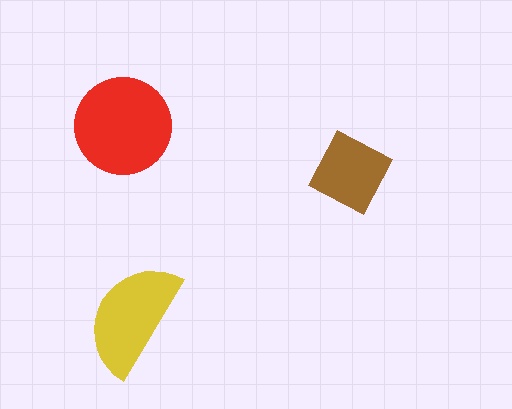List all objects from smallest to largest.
The brown square, the yellow semicircle, the red circle.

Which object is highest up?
The red circle is topmost.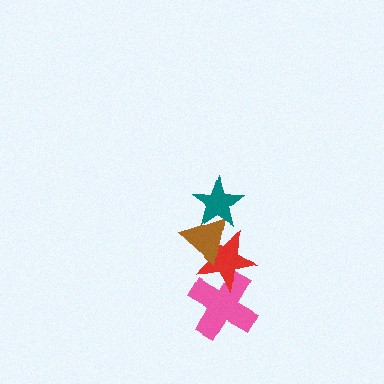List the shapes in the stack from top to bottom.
From top to bottom: the teal star, the brown triangle, the red star, the pink cross.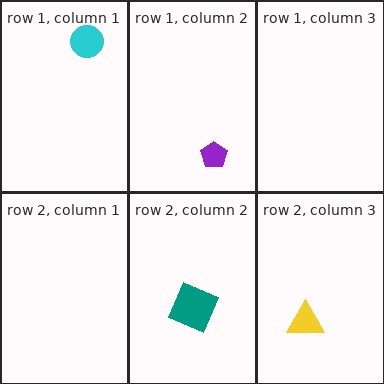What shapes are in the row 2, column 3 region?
The yellow triangle.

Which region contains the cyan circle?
The row 1, column 1 region.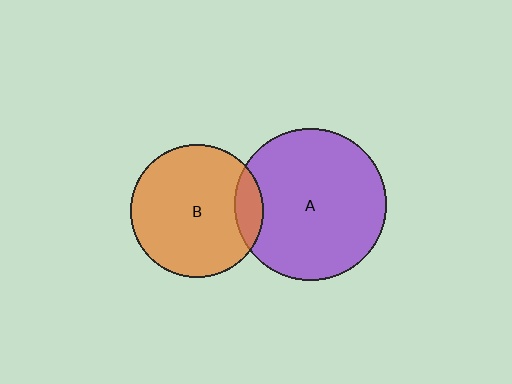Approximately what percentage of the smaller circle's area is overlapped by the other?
Approximately 10%.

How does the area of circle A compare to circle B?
Approximately 1.3 times.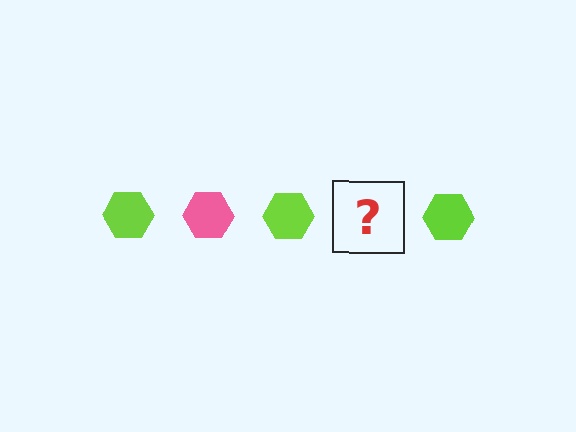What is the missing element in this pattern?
The missing element is a pink hexagon.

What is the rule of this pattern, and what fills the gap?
The rule is that the pattern cycles through lime, pink hexagons. The gap should be filled with a pink hexagon.